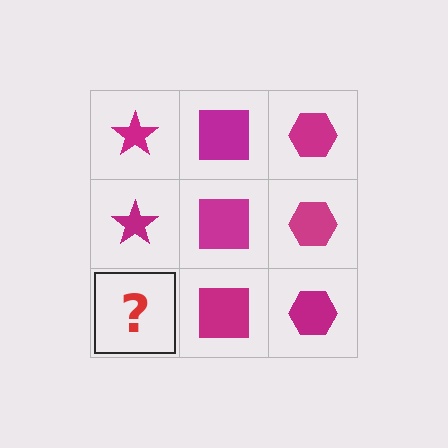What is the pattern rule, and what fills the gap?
The rule is that each column has a consistent shape. The gap should be filled with a magenta star.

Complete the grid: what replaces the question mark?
The question mark should be replaced with a magenta star.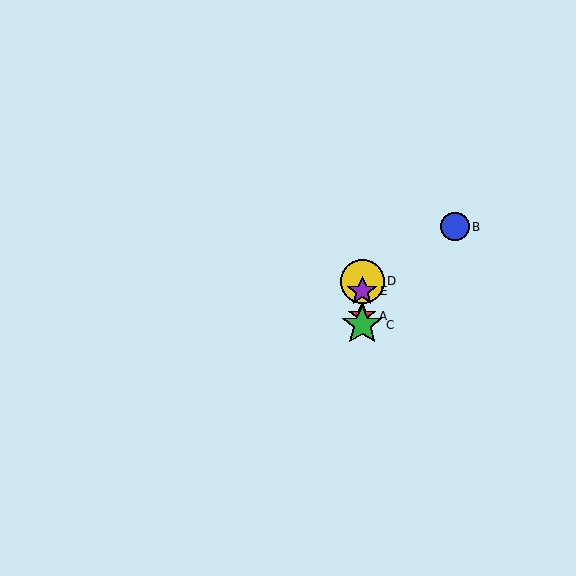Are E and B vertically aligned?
No, E is at x≈362 and B is at x≈455.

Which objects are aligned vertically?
Objects A, C, D, E are aligned vertically.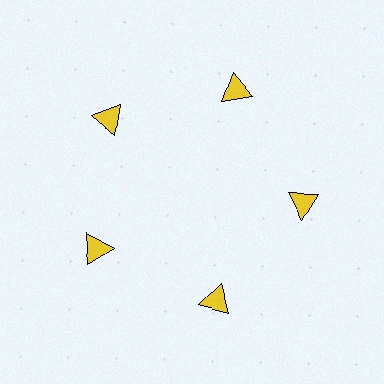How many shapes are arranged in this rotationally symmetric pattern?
There are 5 shapes, arranged in 5 groups of 1.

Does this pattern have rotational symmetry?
Yes, this pattern has 5-fold rotational symmetry. It looks the same after rotating 72 degrees around the center.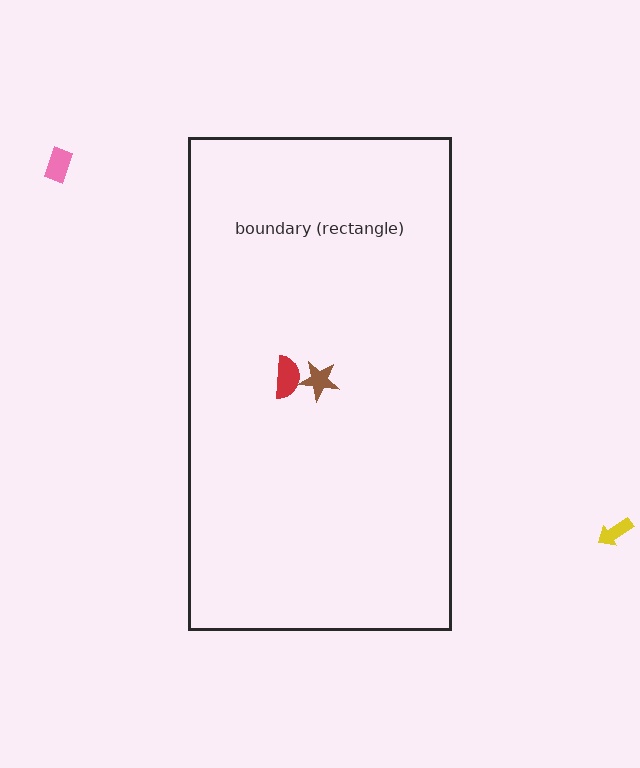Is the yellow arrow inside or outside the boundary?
Outside.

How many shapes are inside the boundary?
2 inside, 2 outside.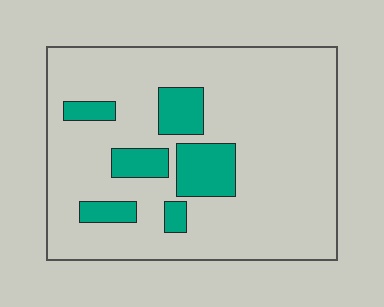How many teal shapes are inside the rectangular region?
6.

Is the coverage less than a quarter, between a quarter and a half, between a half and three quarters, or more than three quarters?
Less than a quarter.